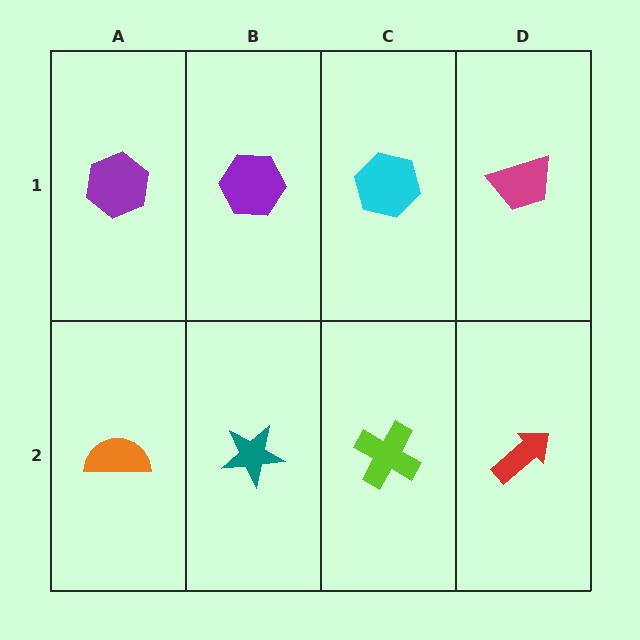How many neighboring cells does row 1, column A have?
2.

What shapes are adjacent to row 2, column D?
A magenta trapezoid (row 1, column D), a lime cross (row 2, column C).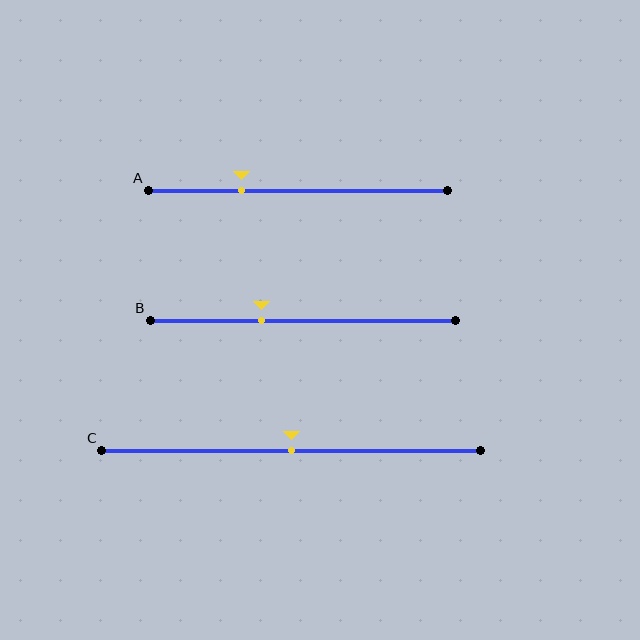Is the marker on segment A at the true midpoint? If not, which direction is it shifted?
No, the marker on segment A is shifted to the left by about 19% of the segment length.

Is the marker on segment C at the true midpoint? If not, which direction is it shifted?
Yes, the marker on segment C is at the true midpoint.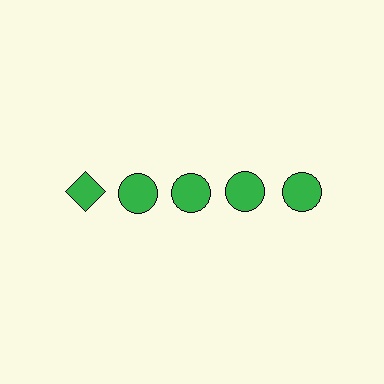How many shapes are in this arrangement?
There are 5 shapes arranged in a grid pattern.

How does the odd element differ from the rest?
It has a different shape: diamond instead of circle.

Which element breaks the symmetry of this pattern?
The green diamond in the top row, leftmost column breaks the symmetry. All other shapes are green circles.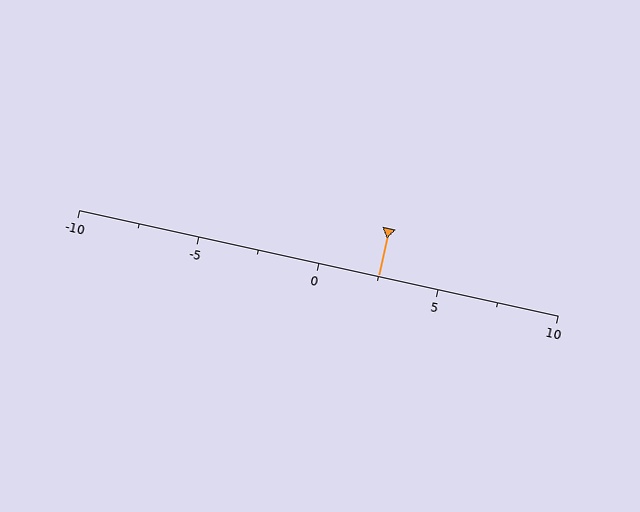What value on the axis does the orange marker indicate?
The marker indicates approximately 2.5.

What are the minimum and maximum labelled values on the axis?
The axis runs from -10 to 10.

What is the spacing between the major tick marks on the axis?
The major ticks are spaced 5 apart.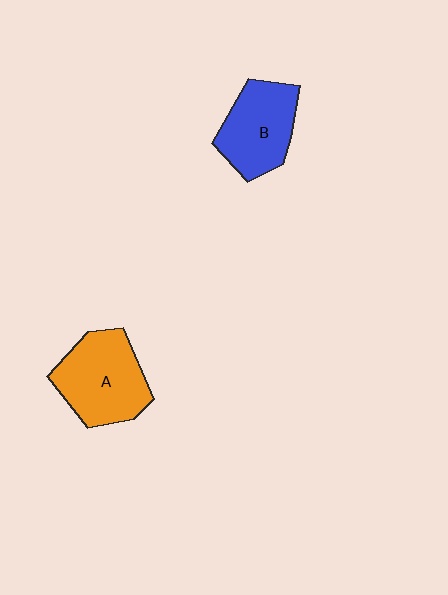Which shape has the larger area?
Shape A (orange).